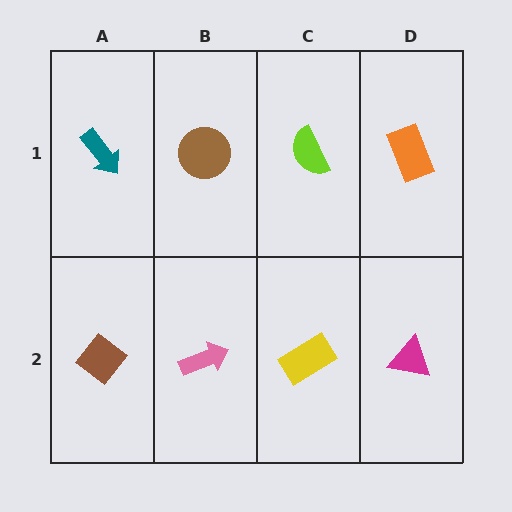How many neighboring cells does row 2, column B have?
3.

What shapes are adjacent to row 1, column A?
A brown diamond (row 2, column A), a brown circle (row 1, column B).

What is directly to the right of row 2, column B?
A yellow rectangle.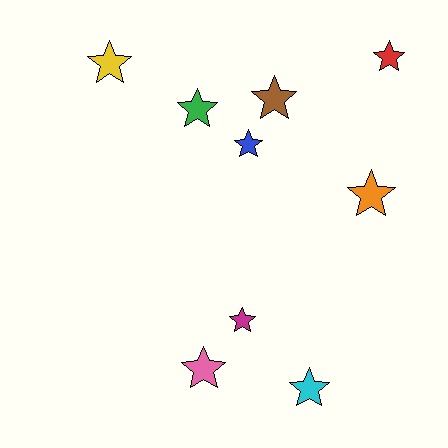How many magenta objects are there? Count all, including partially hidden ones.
There is 1 magenta object.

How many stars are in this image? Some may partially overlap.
There are 9 stars.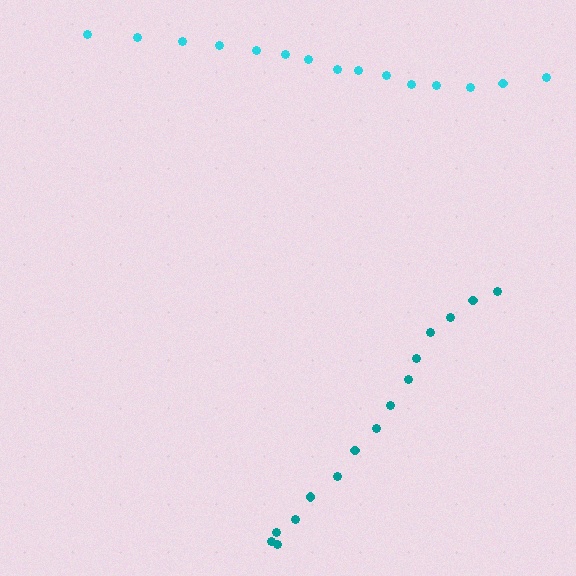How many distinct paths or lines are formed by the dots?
There are 2 distinct paths.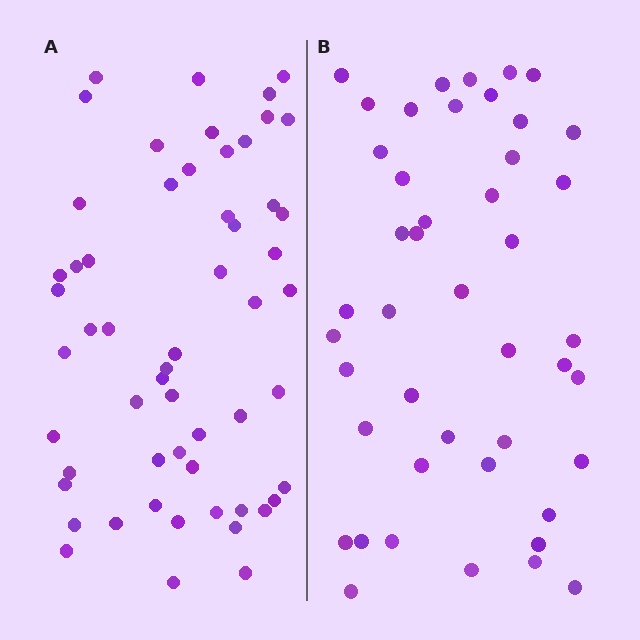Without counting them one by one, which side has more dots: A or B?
Region A (the left region) has more dots.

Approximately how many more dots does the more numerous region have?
Region A has roughly 12 or so more dots than region B.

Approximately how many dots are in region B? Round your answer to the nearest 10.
About 40 dots. (The exact count is 45, which rounds to 40.)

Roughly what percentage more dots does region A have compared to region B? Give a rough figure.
About 25% more.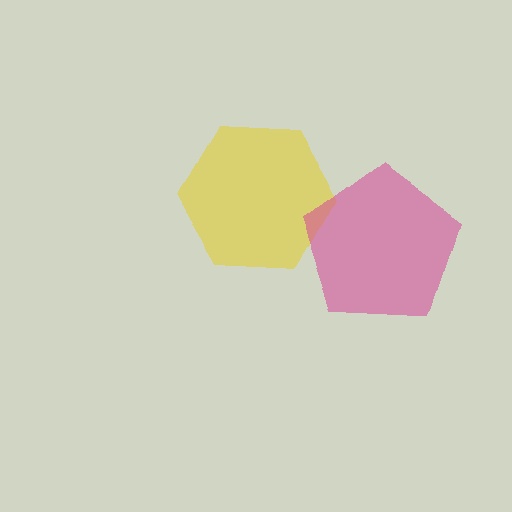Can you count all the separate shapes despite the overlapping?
Yes, there are 2 separate shapes.